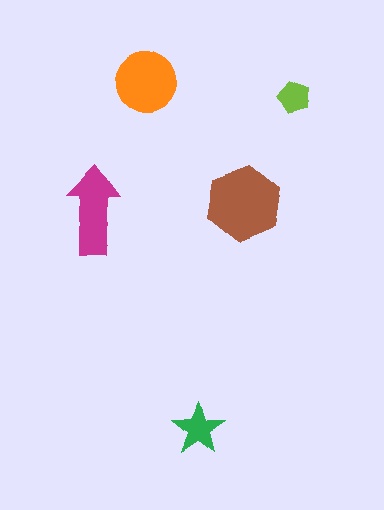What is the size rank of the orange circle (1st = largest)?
2nd.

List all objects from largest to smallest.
The brown hexagon, the orange circle, the magenta arrow, the green star, the lime pentagon.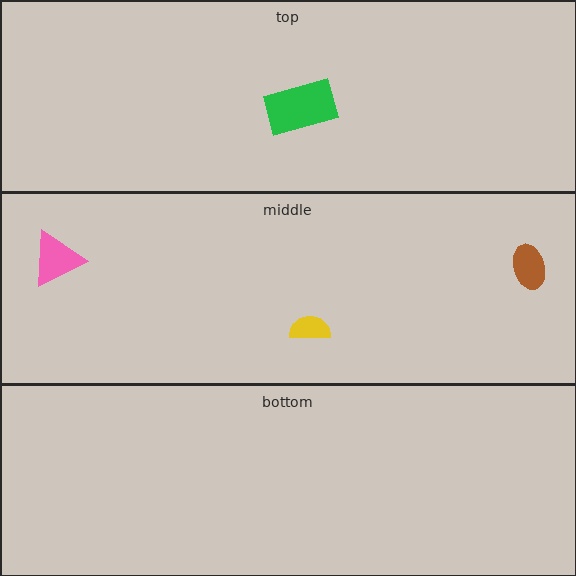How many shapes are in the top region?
1.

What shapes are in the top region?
The green rectangle.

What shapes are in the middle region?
The yellow semicircle, the pink triangle, the brown ellipse.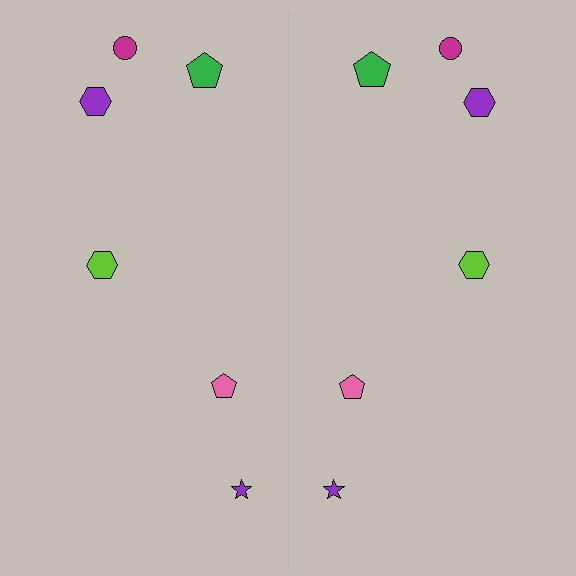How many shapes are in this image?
There are 12 shapes in this image.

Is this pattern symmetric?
Yes, this pattern has bilateral (reflection) symmetry.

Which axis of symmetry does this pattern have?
The pattern has a vertical axis of symmetry running through the center of the image.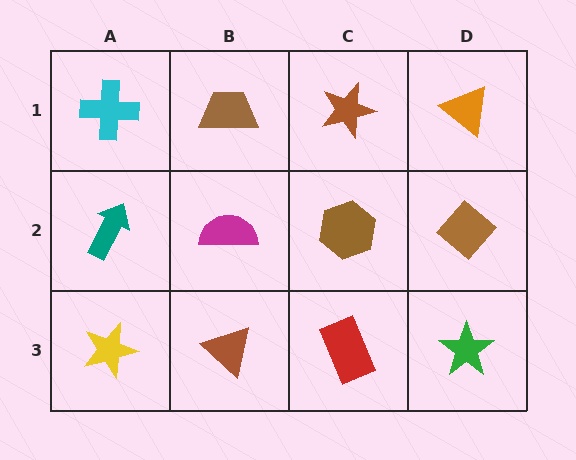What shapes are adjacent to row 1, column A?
A teal arrow (row 2, column A), a brown trapezoid (row 1, column B).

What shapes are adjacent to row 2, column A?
A cyan cross (row 1, column A), a yellow star (row 3, column A), a magenta semicircle (row 2, column B).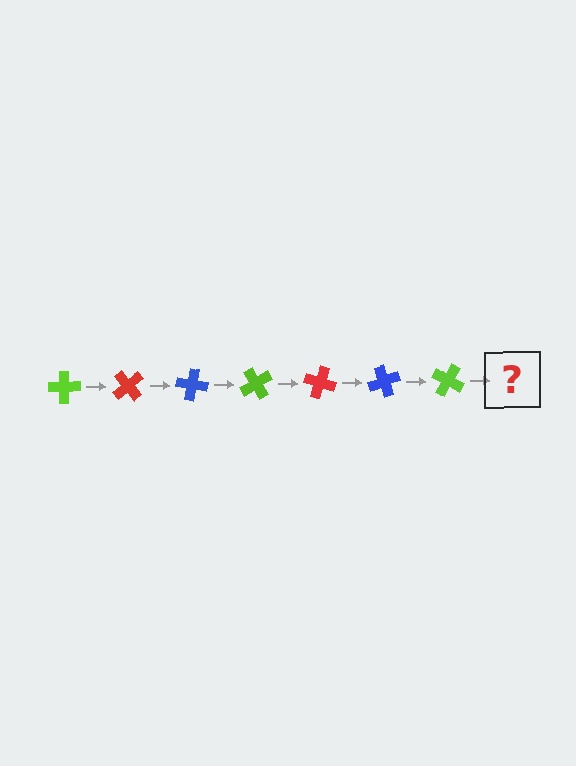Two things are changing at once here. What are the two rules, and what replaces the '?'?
The two rules are that it rotates 50 degrees each step and the color cycles through lime, red, and blue. The '?' should be a red cross, rotated 350 degrees from the start.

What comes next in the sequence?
The next element should be a red cross, rotated 350 degrees from the start.